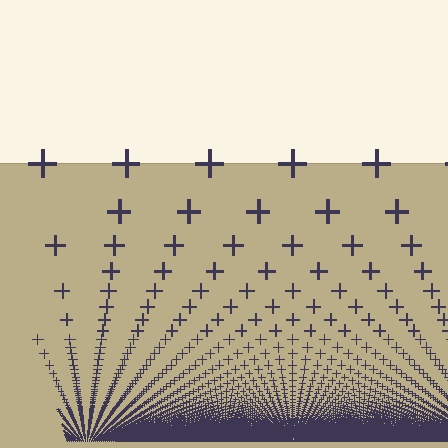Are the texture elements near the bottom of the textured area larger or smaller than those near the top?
Smaller. The gradient is inverted — elements near the bottom are smaller and denser.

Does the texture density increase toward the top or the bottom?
Density increases toward the bottom.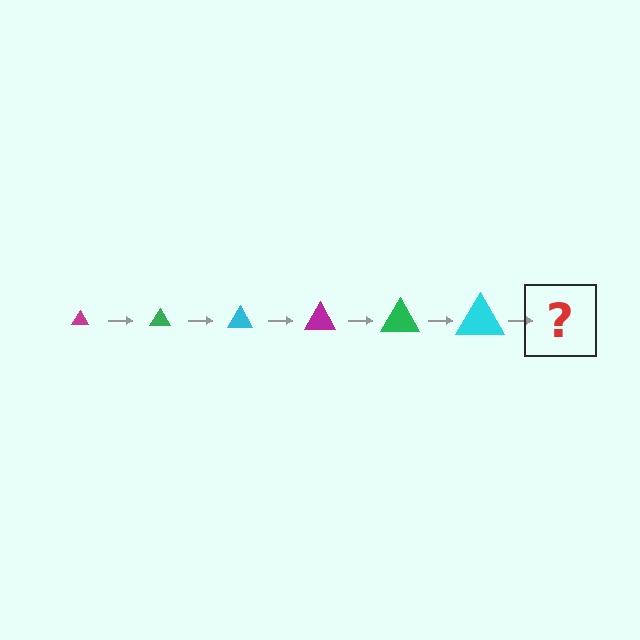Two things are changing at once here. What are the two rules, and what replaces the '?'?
The two rules are that the triangle grows larger each step and the color cycles through magenta, green, and cyan. The '?' should be a magenta triangle, larger than the previous one.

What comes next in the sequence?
The next element should be a magenta triangle, larger than the previous one.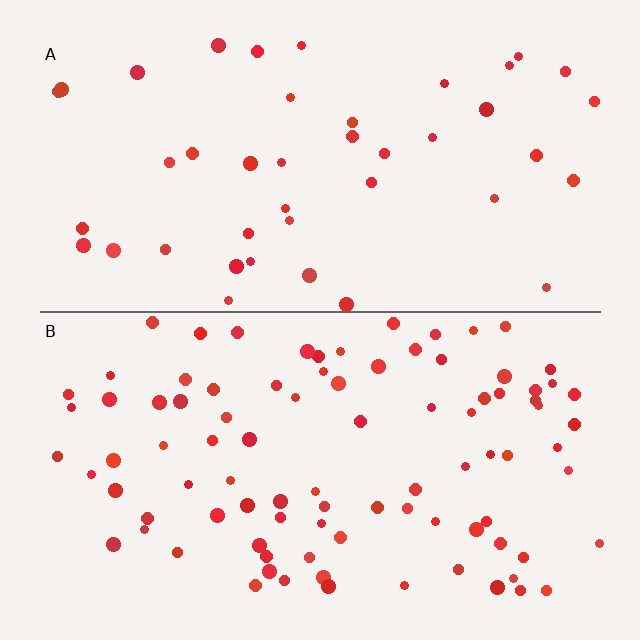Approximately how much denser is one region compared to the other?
Approximately 2.2× — region B over region A.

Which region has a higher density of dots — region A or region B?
B (the bottom).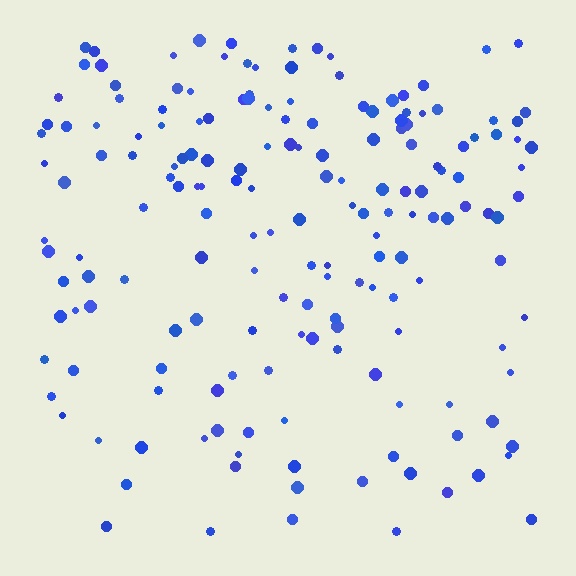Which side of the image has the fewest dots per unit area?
The bottom.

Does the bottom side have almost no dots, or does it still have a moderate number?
Still a moderate number, just noticeably fewer than the top.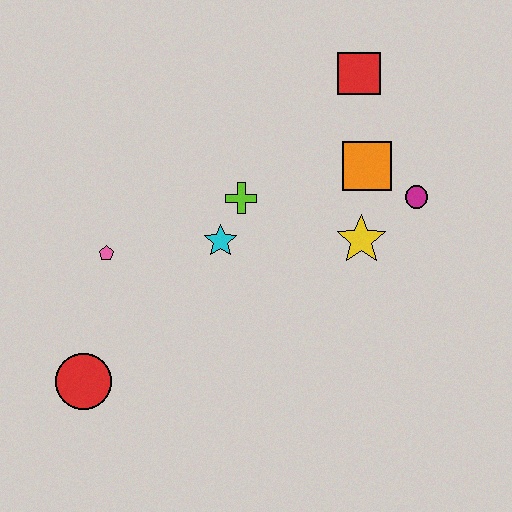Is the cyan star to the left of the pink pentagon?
No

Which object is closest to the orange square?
The magenta circle is closest to the orange square.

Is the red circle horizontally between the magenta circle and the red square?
No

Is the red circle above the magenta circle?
No